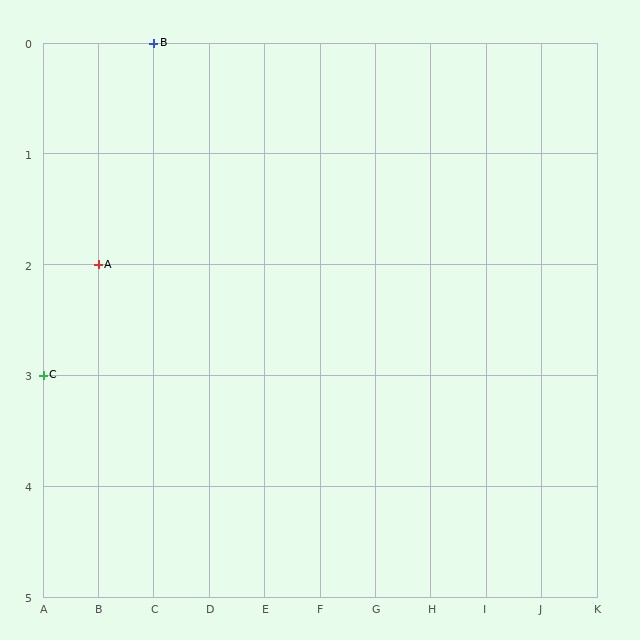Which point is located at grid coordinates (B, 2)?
Point A is at (B, 2).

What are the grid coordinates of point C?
Point C is at grid coordinates (A, 3).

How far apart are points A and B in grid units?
Points A and B are 1 column and 2 rows apart (about 2.2 grid units diagonally).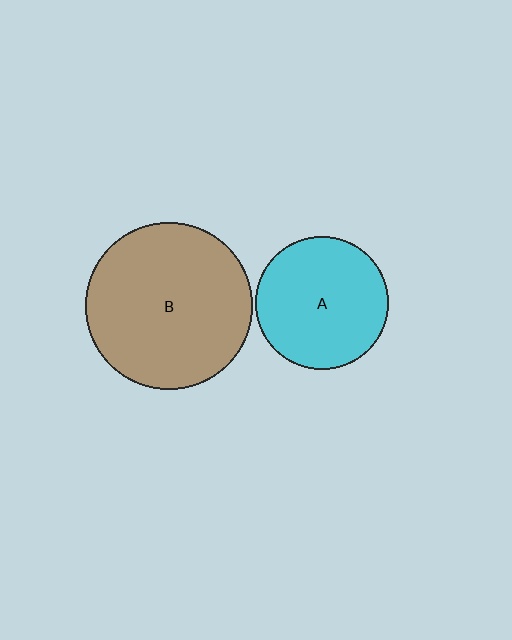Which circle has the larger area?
Circle B (brown).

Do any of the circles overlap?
No, none of the circles overlap.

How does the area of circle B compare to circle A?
Approximately 1.6 times.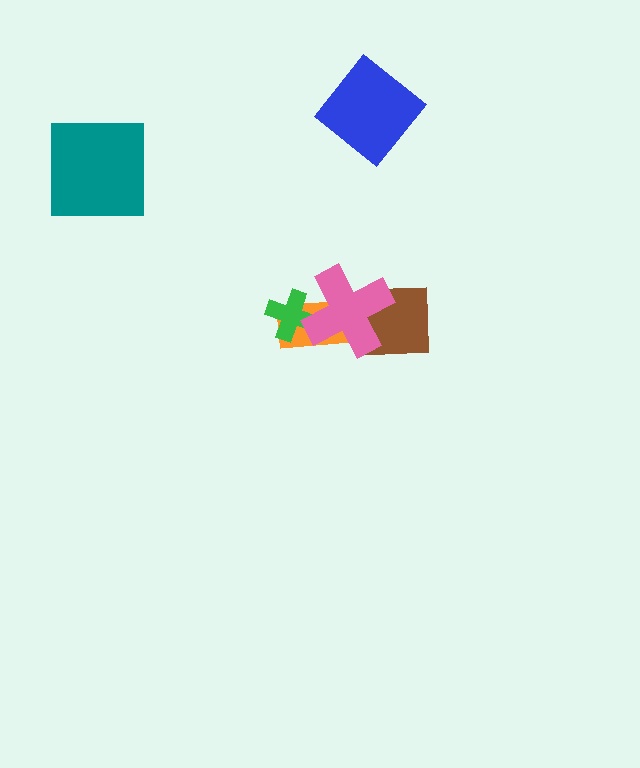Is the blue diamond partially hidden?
No, no other shape covers it.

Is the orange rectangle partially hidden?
Yes, it is partially covered by another shape.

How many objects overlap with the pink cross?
3 objects overlap with the pink cross.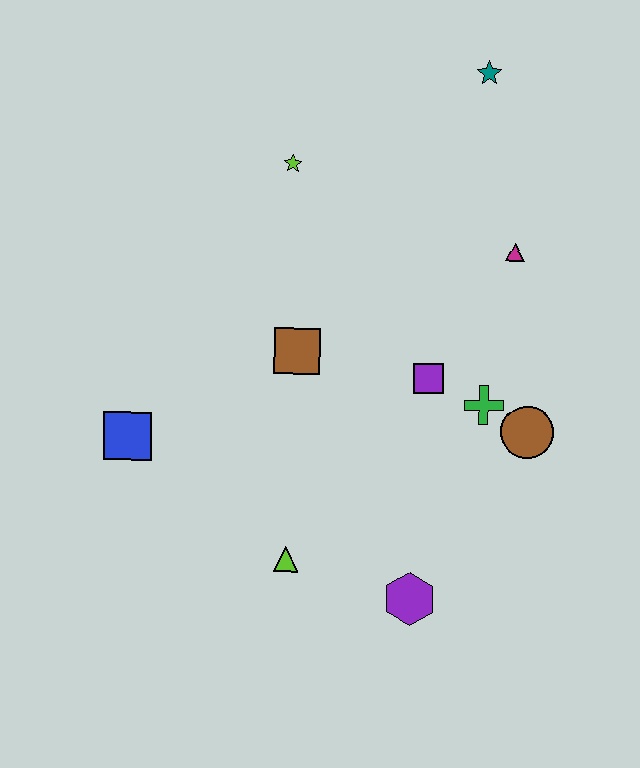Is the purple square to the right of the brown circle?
No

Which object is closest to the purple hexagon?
The lime triangle is closest to the purple hexagon.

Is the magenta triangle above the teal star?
No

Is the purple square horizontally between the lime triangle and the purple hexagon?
No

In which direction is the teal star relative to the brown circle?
The teal star is above the brown circle.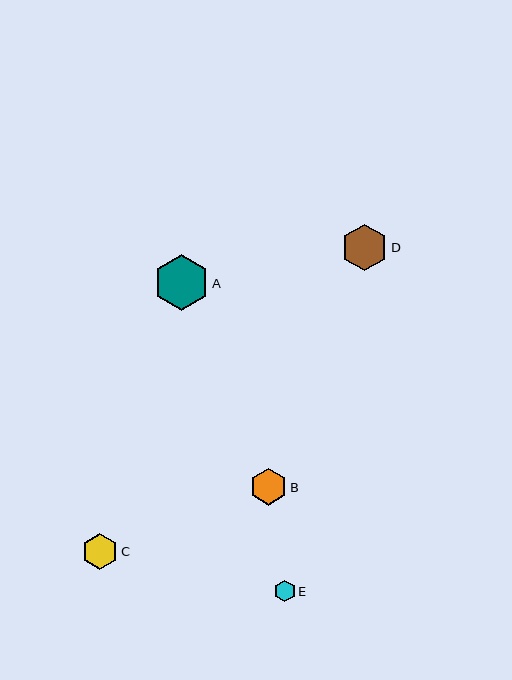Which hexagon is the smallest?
Hexagon E is the smallest with a size of approximately 22 pixels.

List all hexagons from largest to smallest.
From largest to smallest: A, D, B, C, E.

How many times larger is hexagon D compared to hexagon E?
Hexagon D is approximately 2.2 times the size of hexagon E.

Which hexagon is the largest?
Hexagon A is the largest with a size of approximately 56 pixels.